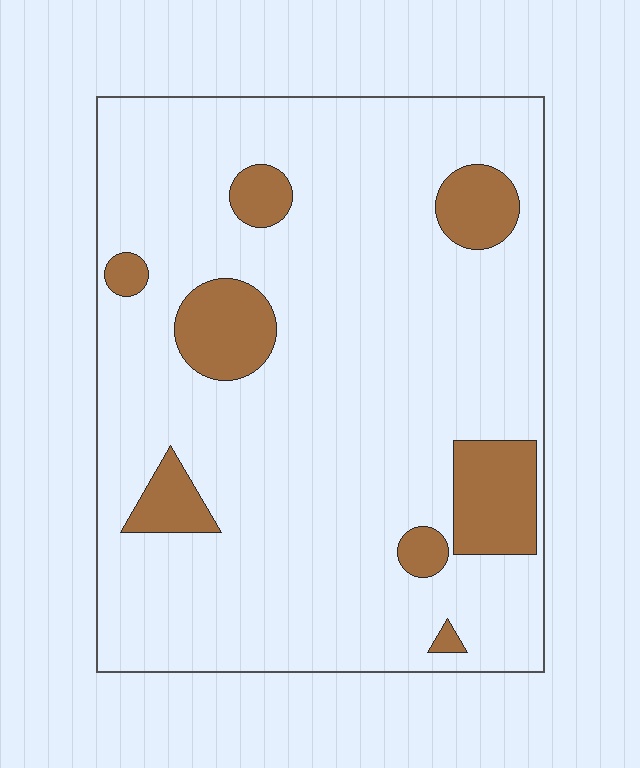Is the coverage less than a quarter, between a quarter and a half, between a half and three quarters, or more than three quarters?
Less than a quarter.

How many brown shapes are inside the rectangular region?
8.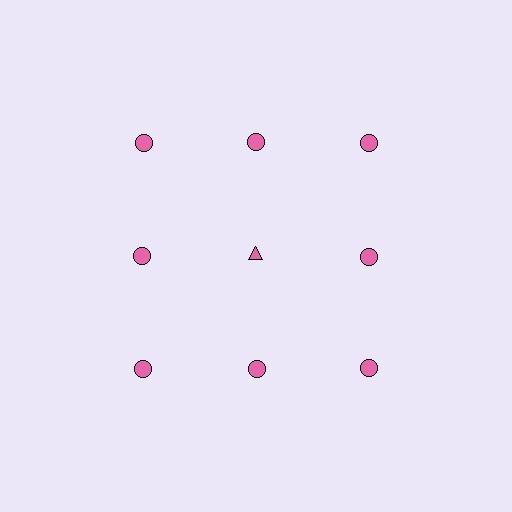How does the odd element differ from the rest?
It has a different shape: triangle instead of circle.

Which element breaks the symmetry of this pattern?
The pink triangle in the second row, second from left column breaks the symmetry. All other shapes are pink circles.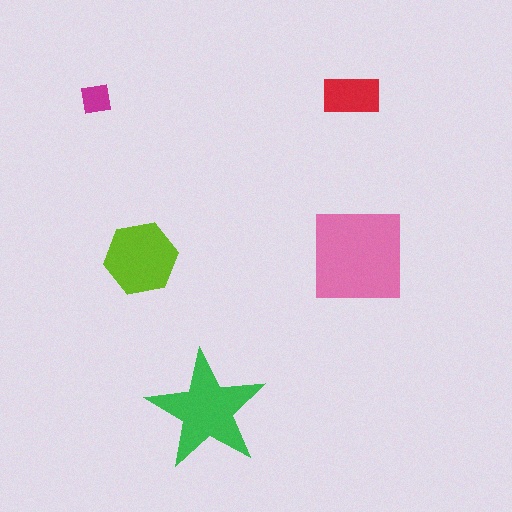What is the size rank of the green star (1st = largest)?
2nd.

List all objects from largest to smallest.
The pink square, the green star, the lime hexagon, the red rectangle, the magenta square.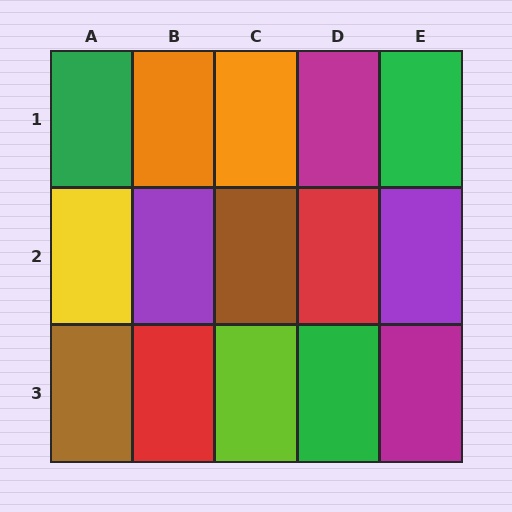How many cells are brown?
2 cells are brown.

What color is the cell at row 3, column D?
Green.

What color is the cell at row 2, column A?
Yellow.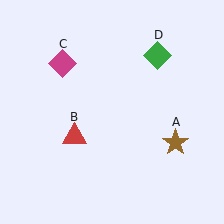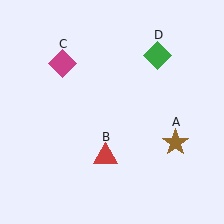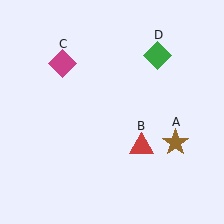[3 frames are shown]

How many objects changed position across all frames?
1 object changed position: red triangle (object B).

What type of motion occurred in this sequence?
The red triangle (object B) rotated counterclockwise around the center of the scene.